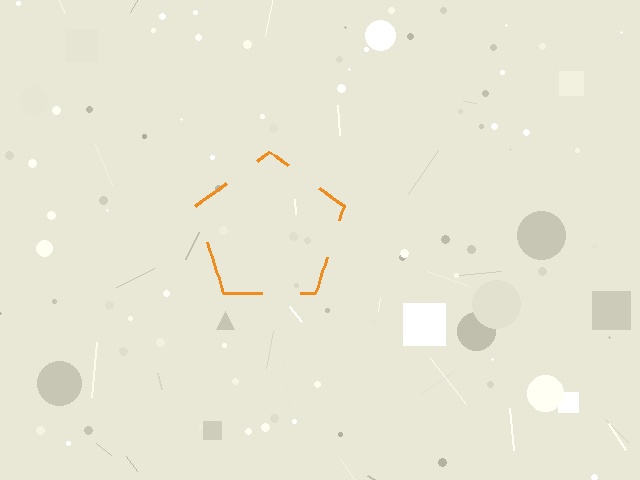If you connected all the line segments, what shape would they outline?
They would outline a pentagon.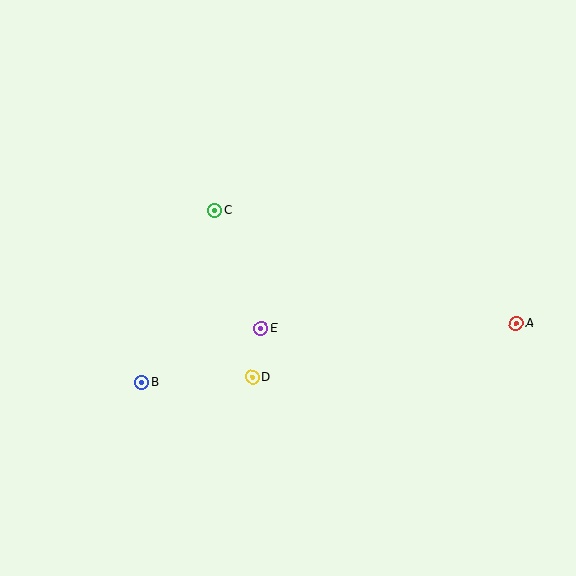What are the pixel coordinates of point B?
Point B is at (141, 382).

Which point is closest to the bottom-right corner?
Point A is closest to the bottom-right corner.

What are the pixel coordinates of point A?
Point A is at (516, 324).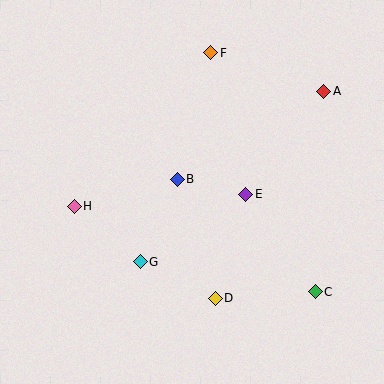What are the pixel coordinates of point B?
Point B is at (177, 179).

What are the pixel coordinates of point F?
Point F is at (211, 53).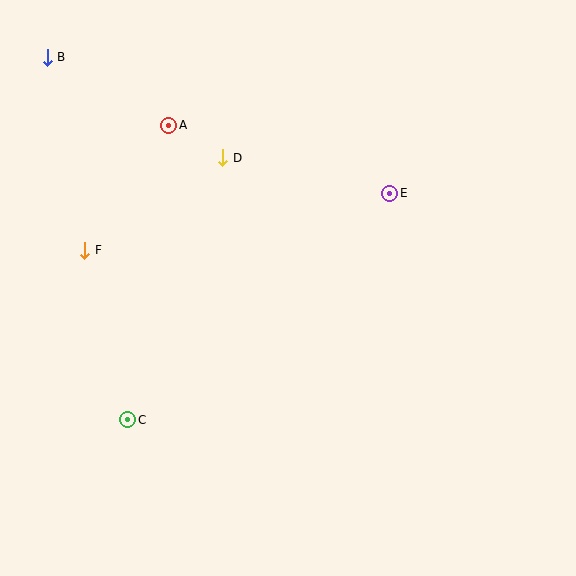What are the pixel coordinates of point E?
Point E is at (390, 193).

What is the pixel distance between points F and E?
The distance between F and E is 310 pixels.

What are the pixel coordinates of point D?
Point D is at (223, 158).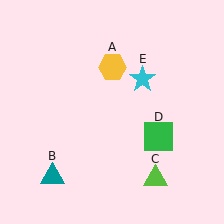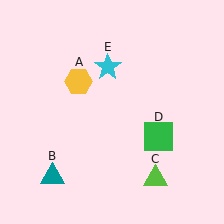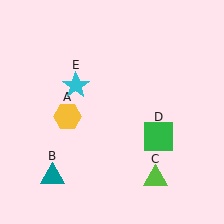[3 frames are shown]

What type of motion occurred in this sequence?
The yellow hexagon (object A), cyan star (object E) rotated counterclockwise around the center of the scene.